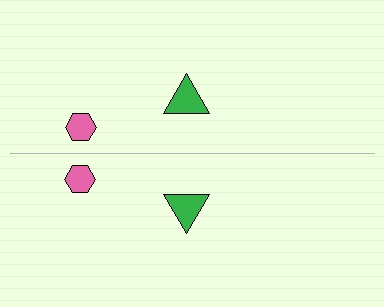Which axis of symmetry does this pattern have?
The pattern has a horizontal axis of symmetry running through the center of the image.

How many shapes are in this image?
There are 4 shapes in this image.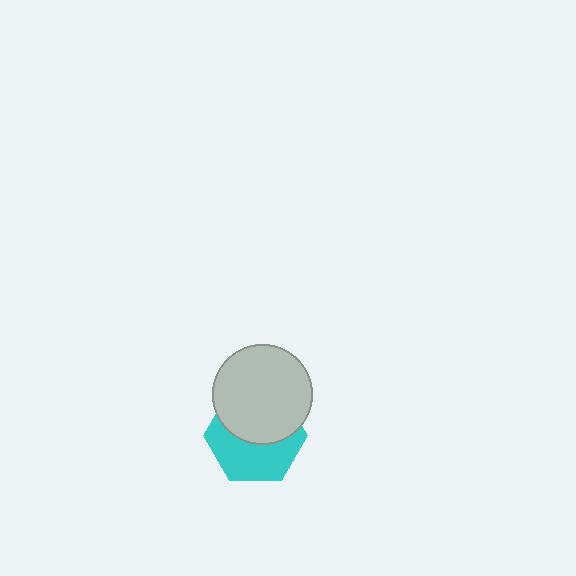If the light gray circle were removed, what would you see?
You would see the complete cyan hexagon.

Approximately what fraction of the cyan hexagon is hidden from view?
Roughly 49% of the cyan hexagon is hidden behind the light gray circle.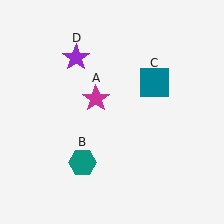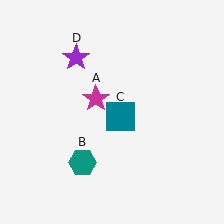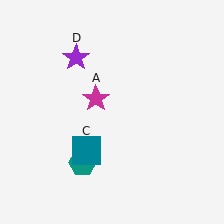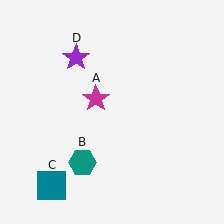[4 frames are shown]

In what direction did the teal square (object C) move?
The teal square (object C) moved down and to the left.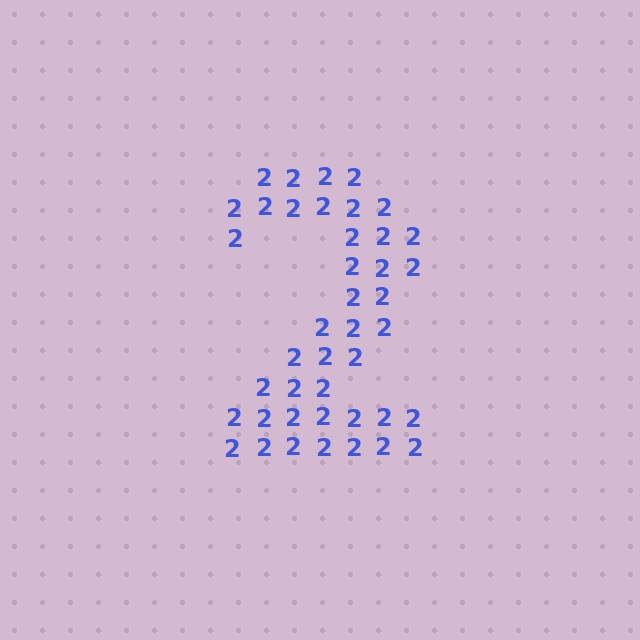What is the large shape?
The large shape is the digit 2.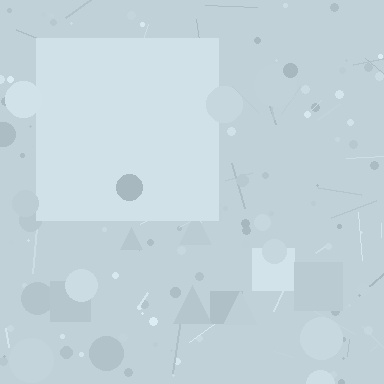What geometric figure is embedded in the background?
A square is embedded in the background.